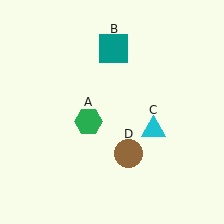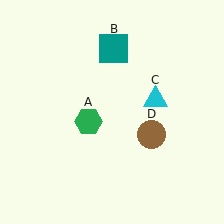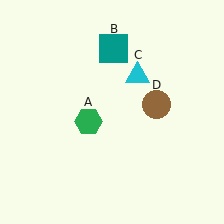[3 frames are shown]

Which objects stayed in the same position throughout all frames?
Green hexagon (object A) and teal square (object B) remained stationary.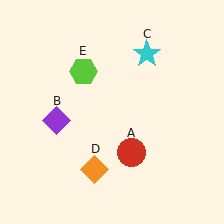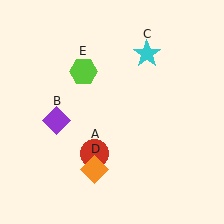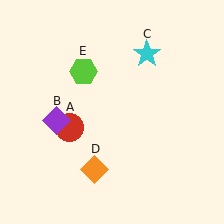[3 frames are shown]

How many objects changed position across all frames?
1 object changed position: red circle (object A).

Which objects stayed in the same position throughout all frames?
Purple diamond (object B) and cyan star (object C) and orange diamond (object D) and lime hexagon (object E) remained stationary.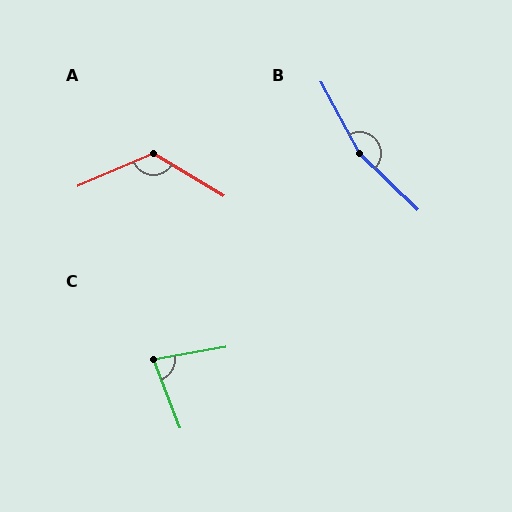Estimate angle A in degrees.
Approximately 125 degrees.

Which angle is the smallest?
C, at approximately 79 degrees.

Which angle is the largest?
B, at approximately 162 degrees.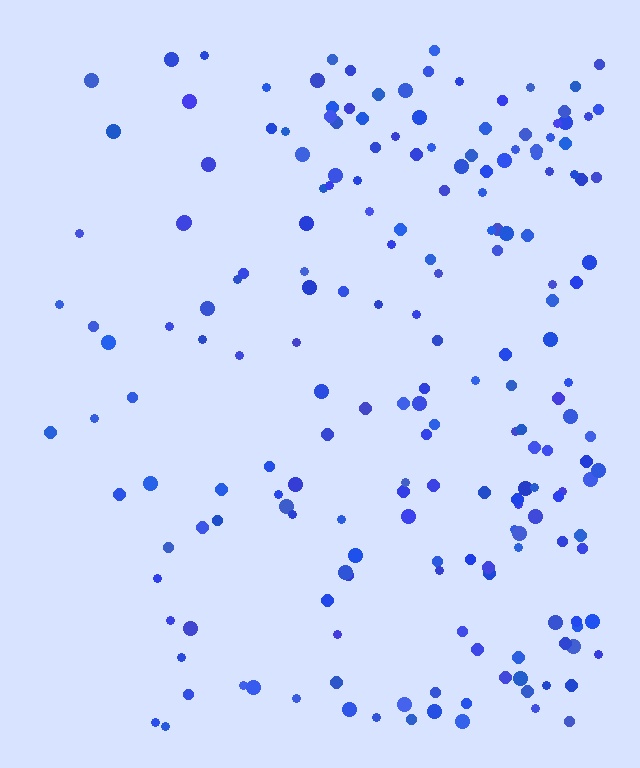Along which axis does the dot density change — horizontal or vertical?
Horizontal.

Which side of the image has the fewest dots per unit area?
The left.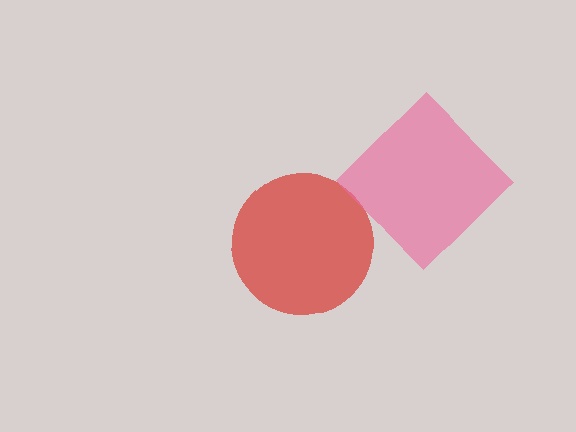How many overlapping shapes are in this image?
There are 2 overlapping shapes in the image.